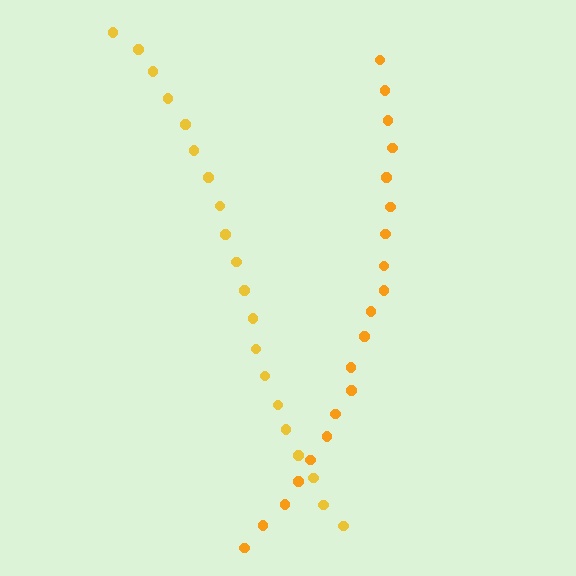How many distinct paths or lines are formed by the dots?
There are 2 distinct paths.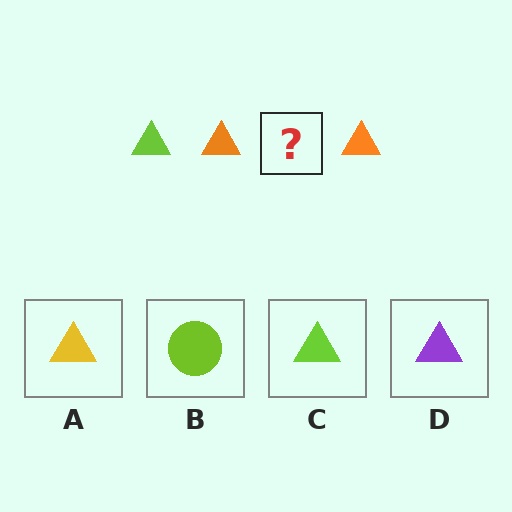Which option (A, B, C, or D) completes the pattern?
C.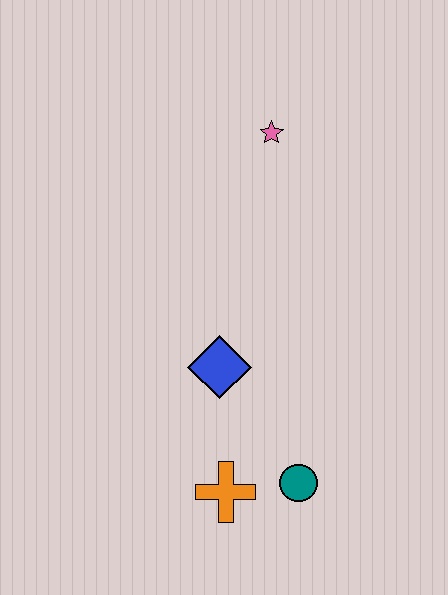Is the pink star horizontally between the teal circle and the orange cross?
Yes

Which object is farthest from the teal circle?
The pink star is farthest from the teal circle.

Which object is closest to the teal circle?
The orange cross is closest to the teal circle.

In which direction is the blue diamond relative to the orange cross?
The blue diamond is above the orange cross.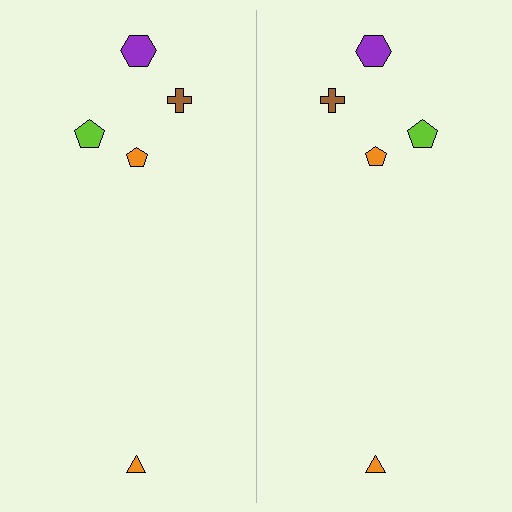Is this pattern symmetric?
Yes, this pattern has bilateral (reflection) symmetry.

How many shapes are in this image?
There are 10 shapes in this image.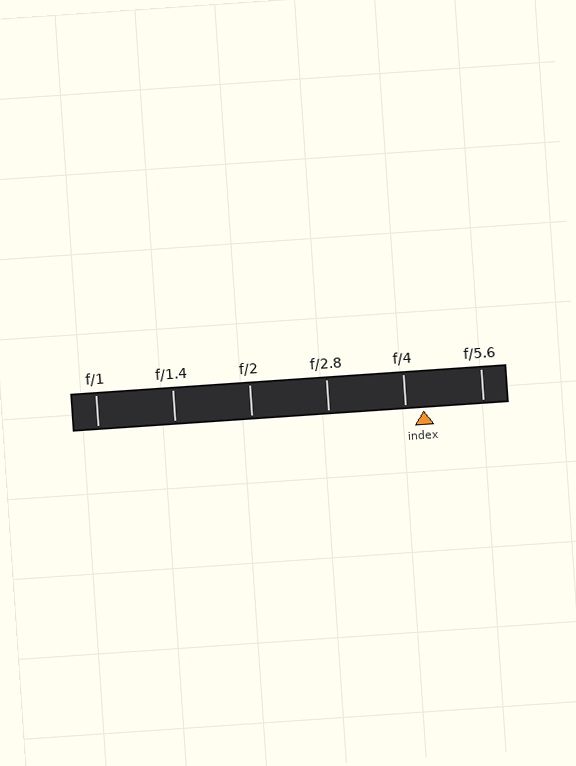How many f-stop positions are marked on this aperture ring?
There are 6 f-stop positions marked.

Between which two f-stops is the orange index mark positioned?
The index mark is between f/4 and f/5.6.